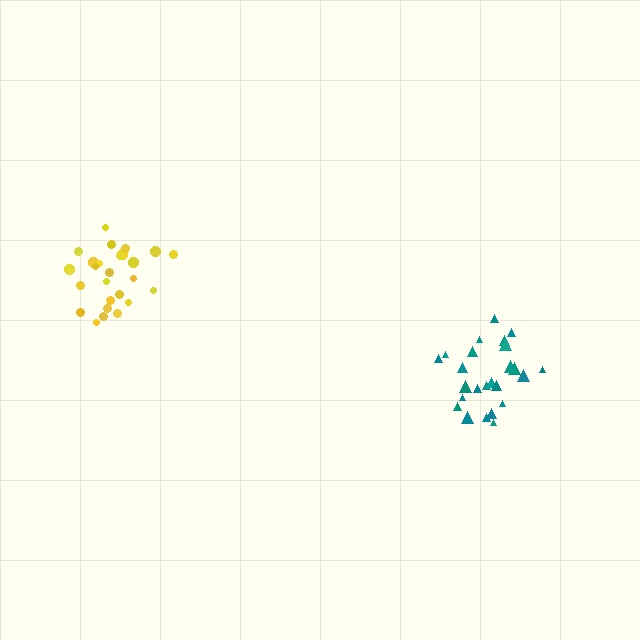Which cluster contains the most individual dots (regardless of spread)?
Yellow (26).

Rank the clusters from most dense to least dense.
yellow, teal.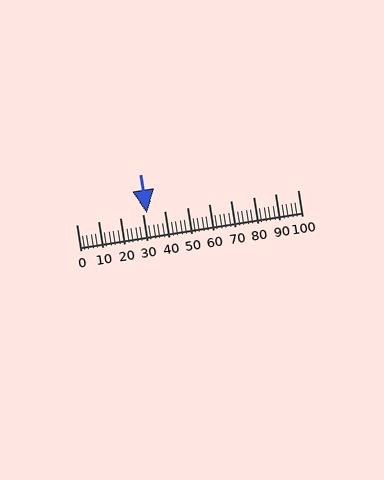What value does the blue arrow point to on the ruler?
The blue arrow points to approximately 32.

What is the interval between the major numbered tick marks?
The major tick marks are spaced 10 units apart.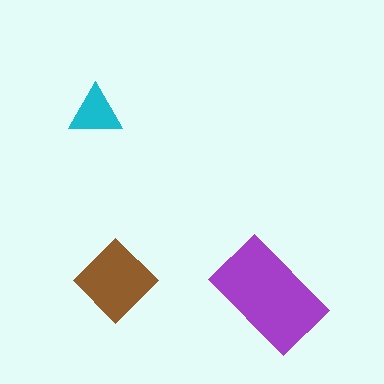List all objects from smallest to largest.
The cyan triangle, the brown diamond, the purple rectangle.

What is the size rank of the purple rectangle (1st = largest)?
1st.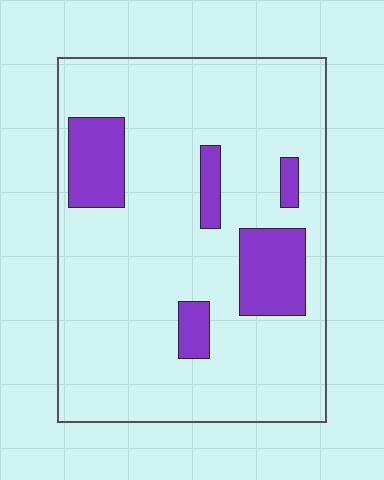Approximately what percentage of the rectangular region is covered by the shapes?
Approximately 15%.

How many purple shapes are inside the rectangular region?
5.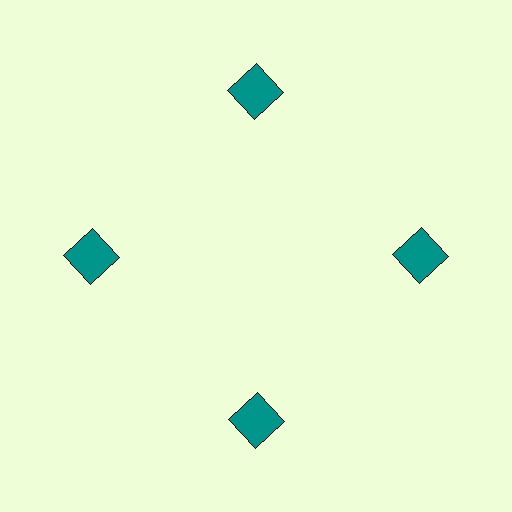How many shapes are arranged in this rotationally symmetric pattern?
There are 4 shapes, arranged in 4 groups of 1.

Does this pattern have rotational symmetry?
Yes, this pattern has 4-fold rotational symmetry. It looks the same after rotating 90 degrees around the center.